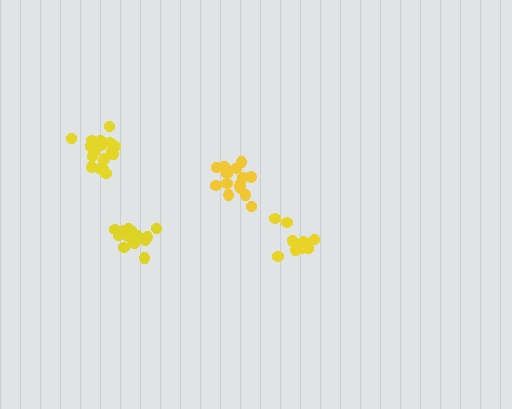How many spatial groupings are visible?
There are 4 spatial groupings.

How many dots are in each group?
Group 1: 16 dots, Group 2: 19 dots, Group 3: 17 dots, Group 4: 18 dots (70 total).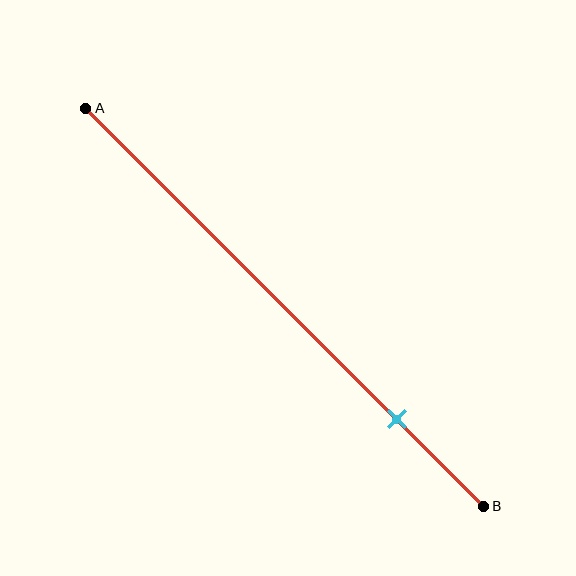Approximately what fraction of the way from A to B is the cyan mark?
The cyan mark is approximately 80% of the way from A to B.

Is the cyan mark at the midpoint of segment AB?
No, the mark is at about 80% from A, not at the 50% midpoint.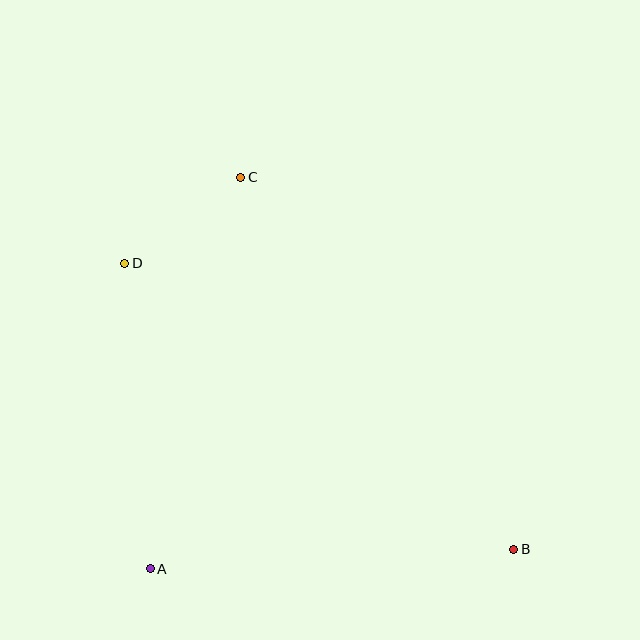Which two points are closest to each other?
Points C and D are closest to each other.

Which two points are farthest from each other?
Points B and D are farthest from each other.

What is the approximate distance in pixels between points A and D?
The distance between A and D is approximately 306 pixels.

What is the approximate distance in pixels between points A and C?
The distance between A and C is approximately 402 pixels.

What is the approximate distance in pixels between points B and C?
The distance between B and C is approximately 462 pixels.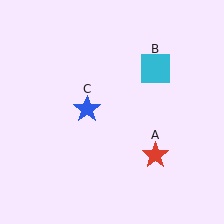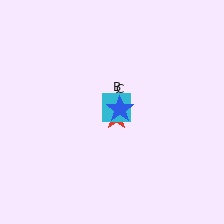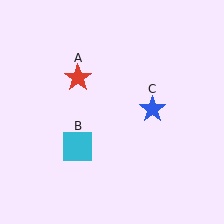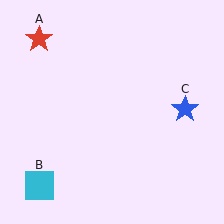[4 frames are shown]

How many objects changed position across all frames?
3 objects changed position: red star (object A), cyan square (object B), blue star (object C).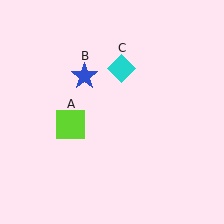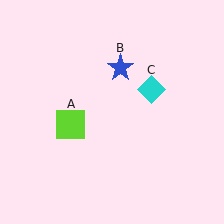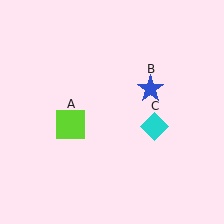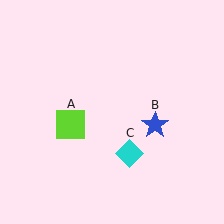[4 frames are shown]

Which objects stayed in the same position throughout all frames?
Lime square (object A) remained stationary.